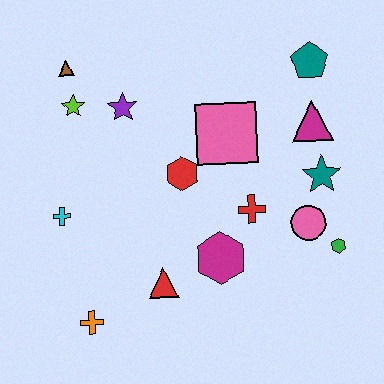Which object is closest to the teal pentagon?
The magenta triangle is closest to the teal pentagon.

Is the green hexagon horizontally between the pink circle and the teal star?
No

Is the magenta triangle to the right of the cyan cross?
Yes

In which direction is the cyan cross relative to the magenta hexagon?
The cyan cross is to the left of the magenta hexagon.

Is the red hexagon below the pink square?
Yes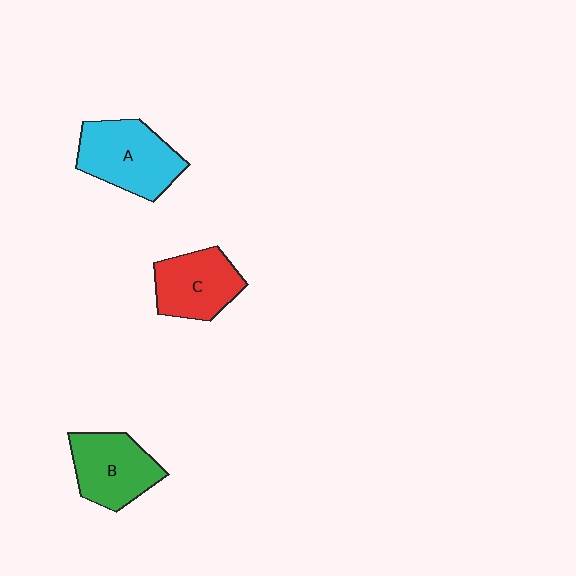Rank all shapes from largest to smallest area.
From largest to smallest: A (cyan), B (green), C (red).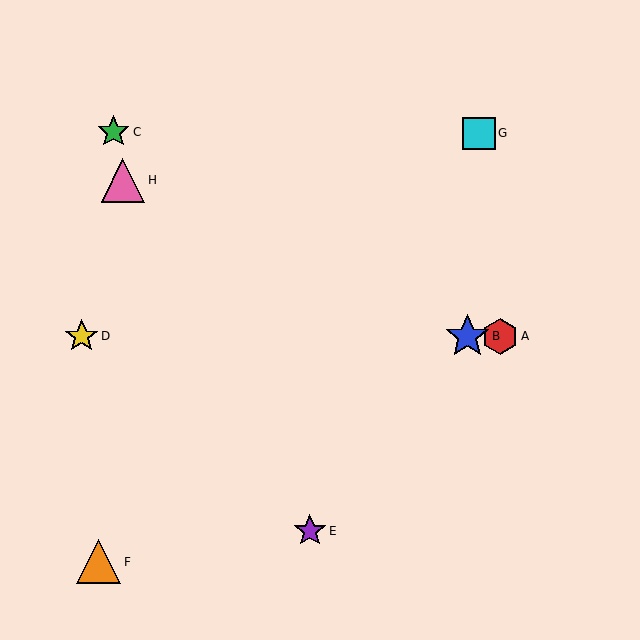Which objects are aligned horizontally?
Objects A, B, D are aligned horizontally.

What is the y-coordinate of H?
Object H is at y≈180.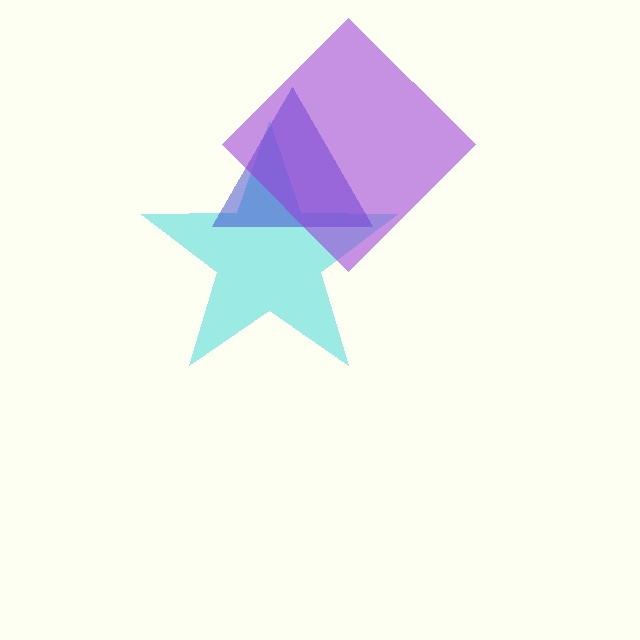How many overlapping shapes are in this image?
There are 3 overlapping shapes in the image.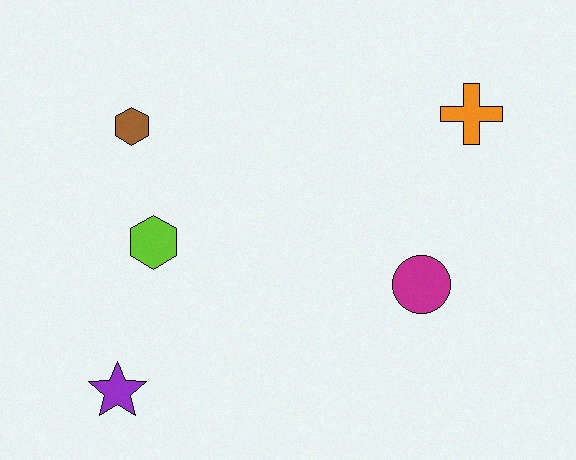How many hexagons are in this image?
There are 2 hexagons.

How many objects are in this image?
There are 5 objects.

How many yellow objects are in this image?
There are no yellow objects.